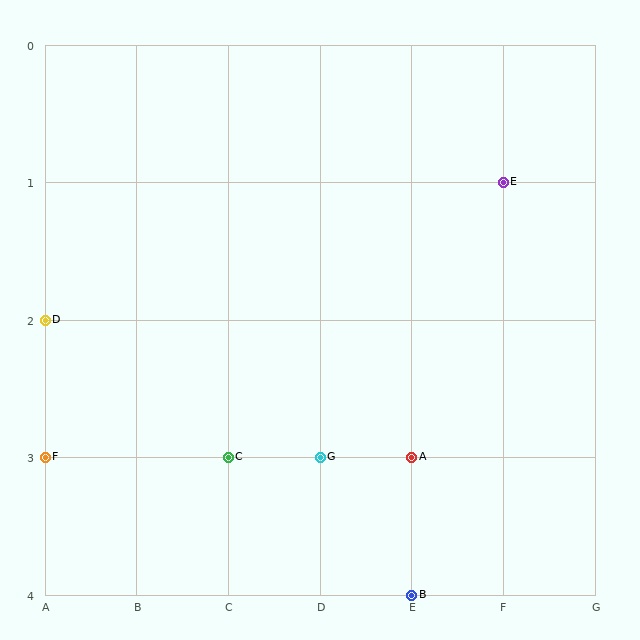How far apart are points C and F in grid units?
Points C and F are 2 columns apart.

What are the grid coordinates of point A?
Point A is at grid coordinates (E, 3).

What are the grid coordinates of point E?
Point E is at grid coordinates (F, 1).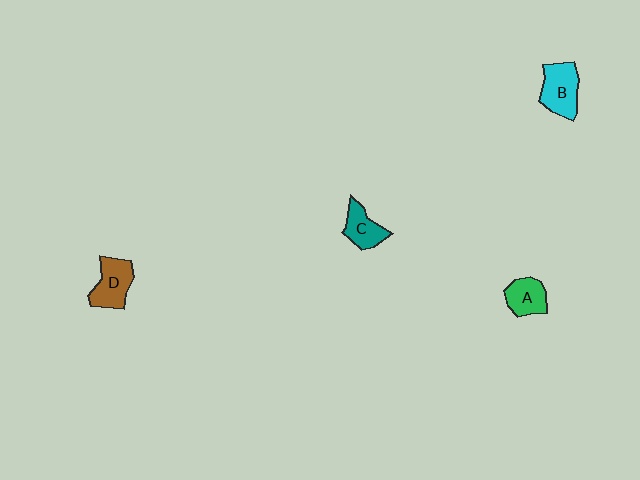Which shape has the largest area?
Shape B (cyan).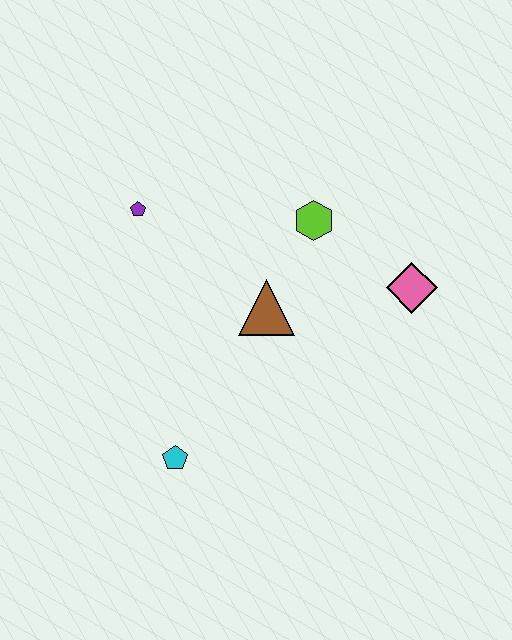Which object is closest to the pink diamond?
The lime hexagon is closest to the pink diamond.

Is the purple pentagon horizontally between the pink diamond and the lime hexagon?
No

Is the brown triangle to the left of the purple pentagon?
No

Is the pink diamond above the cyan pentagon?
Yes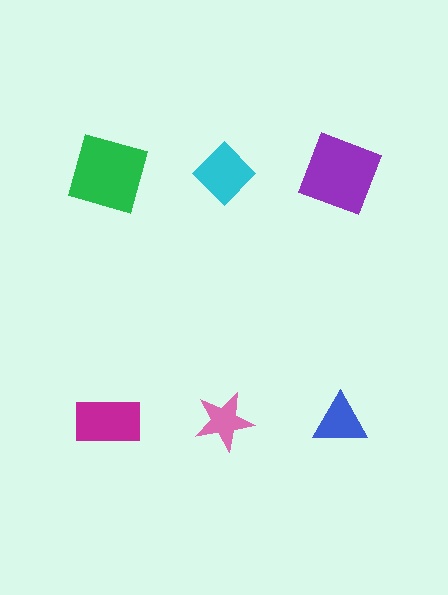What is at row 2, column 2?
A pink star.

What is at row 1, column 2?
A cyan diamond.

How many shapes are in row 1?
3 shapes.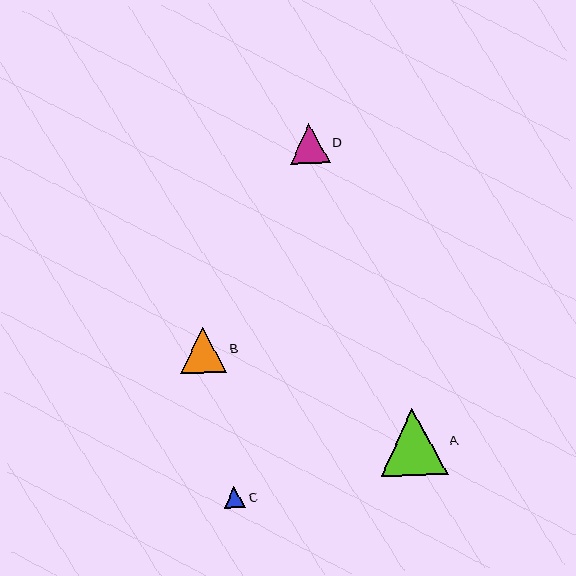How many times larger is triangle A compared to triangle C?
Triangle A is approximately 3.2 times the size of triangle C.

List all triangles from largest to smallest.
From largest to smallest: A, B, D, C.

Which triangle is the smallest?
Triangle C is the smallest with a size of approximately 21 pixels.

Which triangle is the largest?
Triangle A is the largest with a size of approximately 67 pixels.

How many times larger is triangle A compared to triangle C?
Triangle A is approximately 3.2 times the size of triangle C.